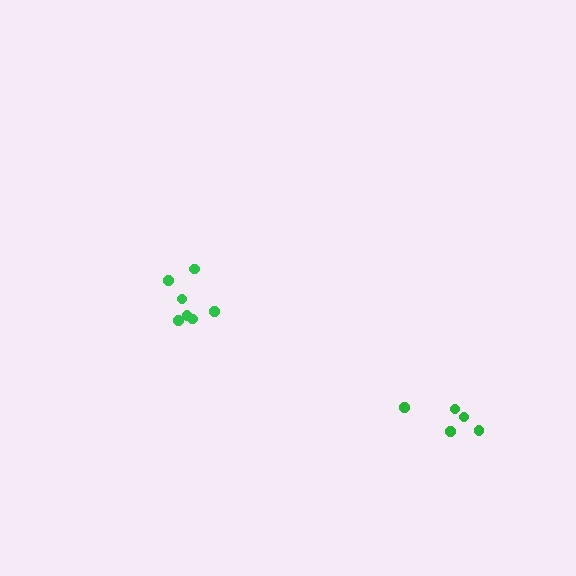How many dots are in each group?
Group 1: 7 dots, Group 2: 5 dots (12 total).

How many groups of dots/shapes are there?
There are 2 groups.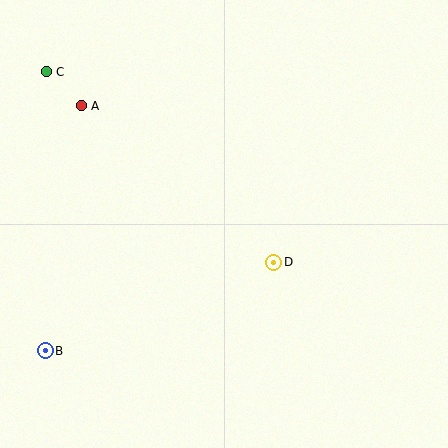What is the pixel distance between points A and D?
The distance between A and D is 248 pixels.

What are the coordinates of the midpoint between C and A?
The midpoint between C and A is at (64, 89).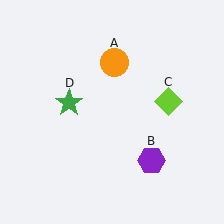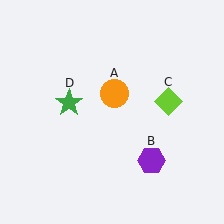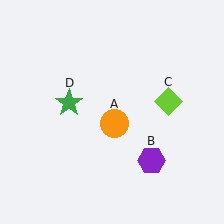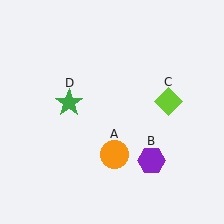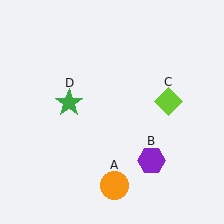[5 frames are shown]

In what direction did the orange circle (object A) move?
The orange circle (object A) moved down.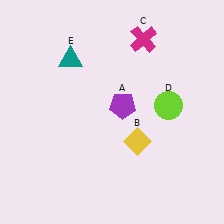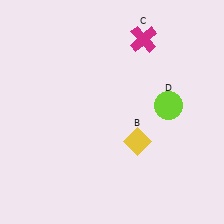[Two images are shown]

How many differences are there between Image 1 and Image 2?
There are 2 differences between the two images.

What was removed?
The purple pentagon (A), the teal triangle (E) were removed in Image 2.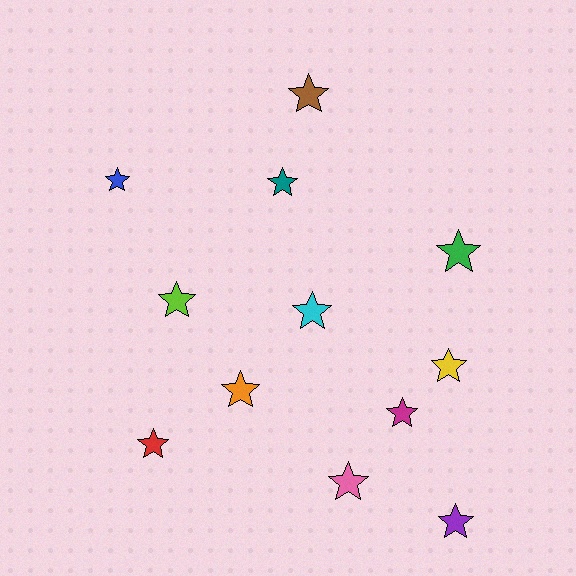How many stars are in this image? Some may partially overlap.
There are 12 stars.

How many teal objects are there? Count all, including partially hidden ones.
There is 1 teal object.